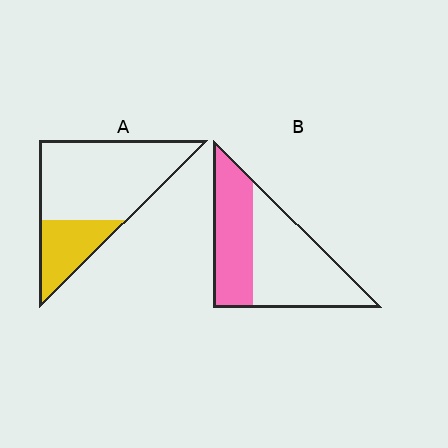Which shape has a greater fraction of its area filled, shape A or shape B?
Shape B.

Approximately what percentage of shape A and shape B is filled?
A is approximately 25% and B is approximately 40%.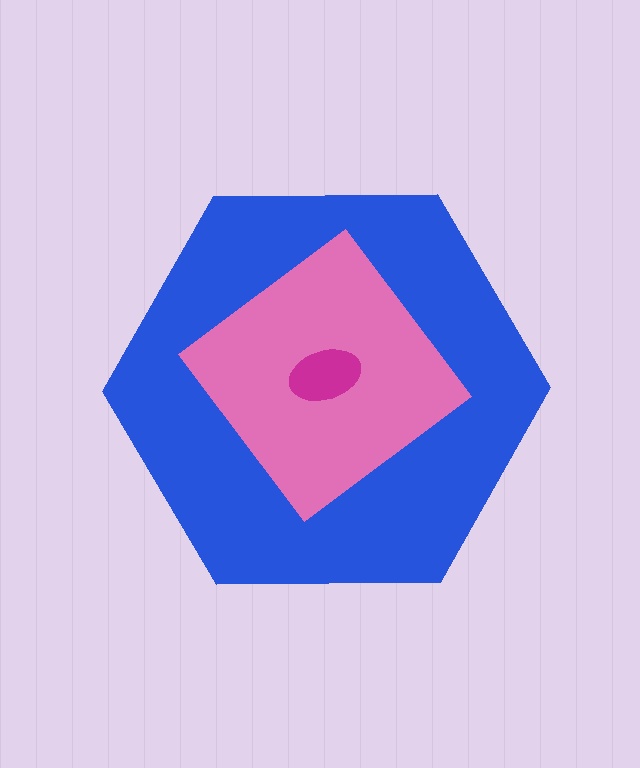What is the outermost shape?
The blue hexagon.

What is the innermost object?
The magenta ellipse.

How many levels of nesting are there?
3.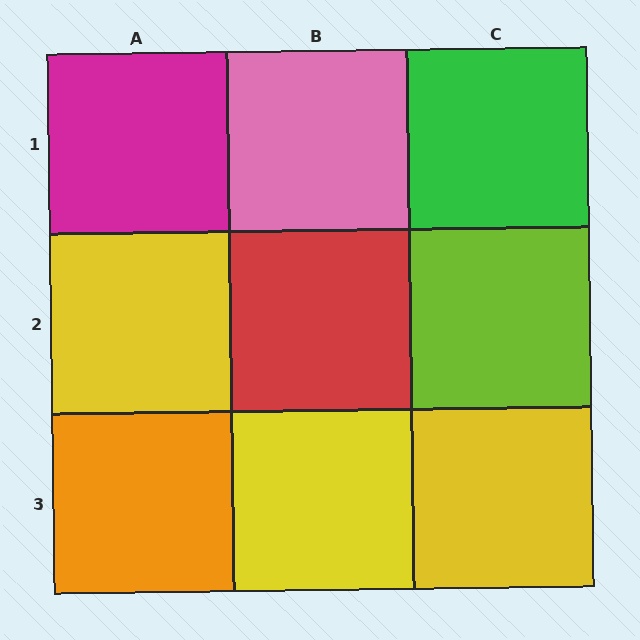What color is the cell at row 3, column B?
Yellow.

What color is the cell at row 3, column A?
Orange.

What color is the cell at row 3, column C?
Yellow.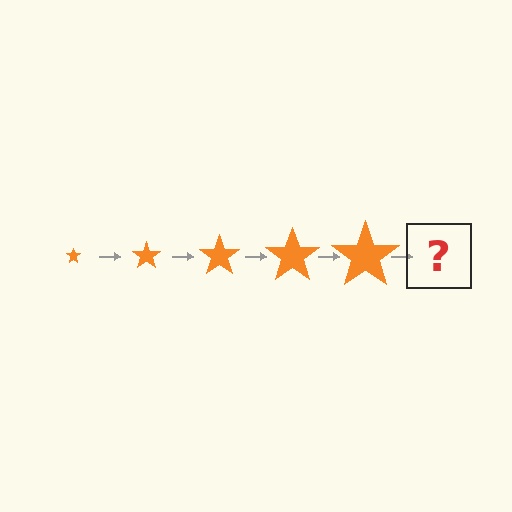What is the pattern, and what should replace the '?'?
The pattern is that the star gets progressively larger each step. The '?' should be an orange star, larger than the previous one.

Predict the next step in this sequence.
The next step is an orange star, larger than the previous one.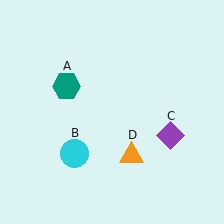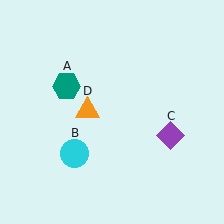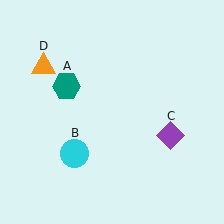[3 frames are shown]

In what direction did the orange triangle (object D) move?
The orange triangle (object D) moved up and to the left.